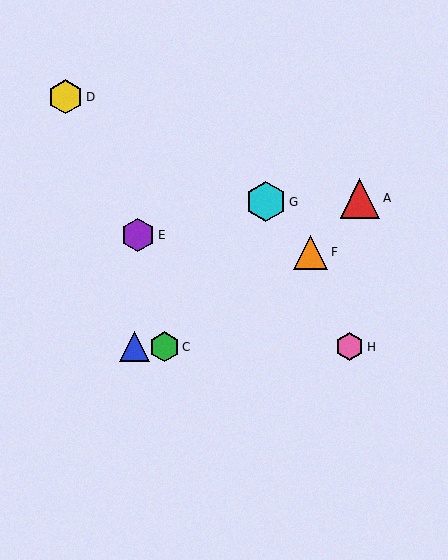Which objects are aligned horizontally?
Objects B, C, H are aligned horizontally.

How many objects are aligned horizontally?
3 objects (B, C, H) are aligned horizontally.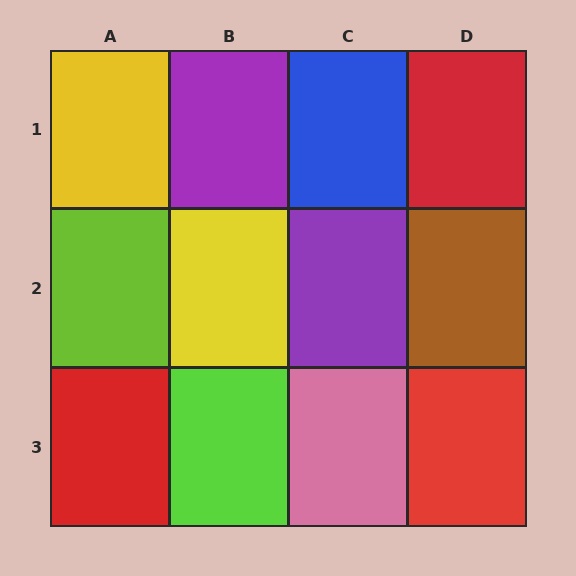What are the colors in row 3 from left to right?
Red, lime, pink, red.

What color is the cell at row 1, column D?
Red.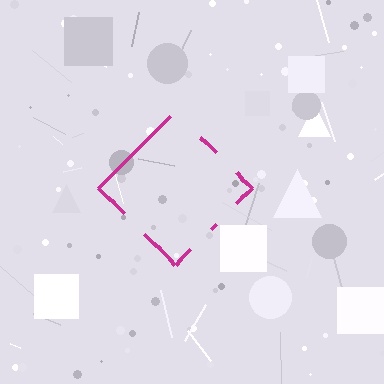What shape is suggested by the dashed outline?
The dashed outline suggests a diamond.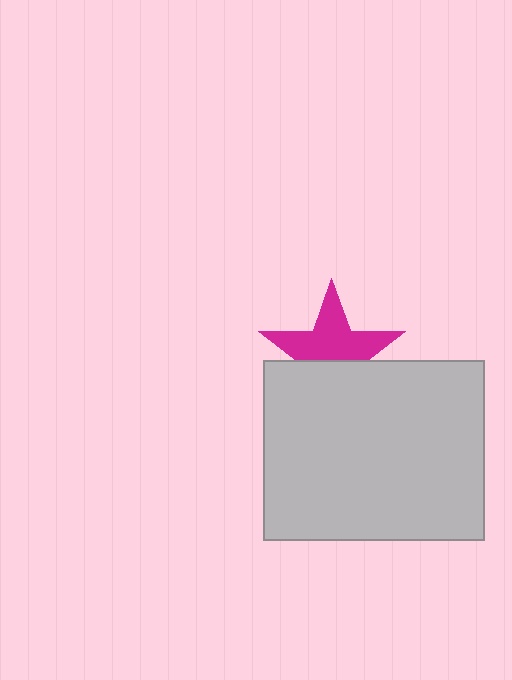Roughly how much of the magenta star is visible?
About half of it is visible (roughly 58%).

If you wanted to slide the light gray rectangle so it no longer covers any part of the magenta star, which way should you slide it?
Slide it down — that is the most direct way to separate the two shapes.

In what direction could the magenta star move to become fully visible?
The magenta star could move up. That would shift it out from behind the light gray rectangle entirely.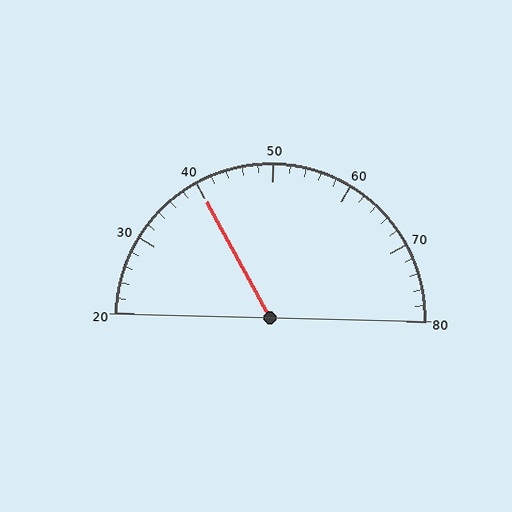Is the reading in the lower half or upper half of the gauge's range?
The reading is in the lower half of the range (20 to 80).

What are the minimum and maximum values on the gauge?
The gauge ranges from 20 to 80.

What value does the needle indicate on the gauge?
The needle indicates approximately 40.